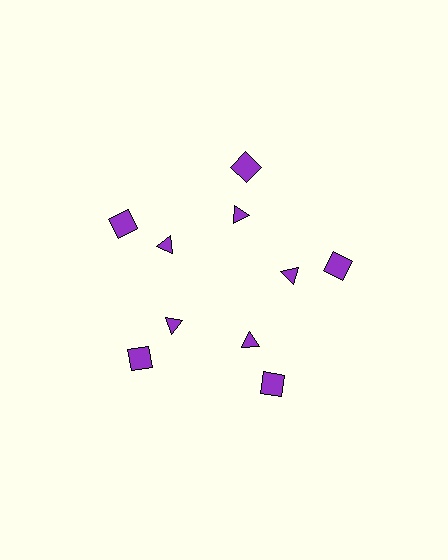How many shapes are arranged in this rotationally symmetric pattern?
There are 10 shapes, arranged in 5 groups of 2.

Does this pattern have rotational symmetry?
Yes, this pattern has 5-fold rotational symmetry. It looks the same after rotating 72 degrees around the center.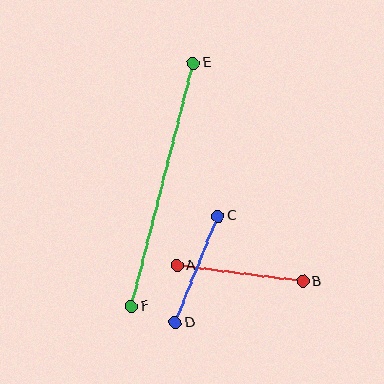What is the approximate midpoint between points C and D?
The midpoint is at approximately (197, 269) pixels.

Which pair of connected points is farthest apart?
Points E and F are farthest apart.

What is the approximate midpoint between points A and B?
The midpoint is at approximately (240, 273) pixels.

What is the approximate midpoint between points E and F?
The midpoint is at approximately (162, 185) pixels.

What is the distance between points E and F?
The distance is approximately 251 pixels.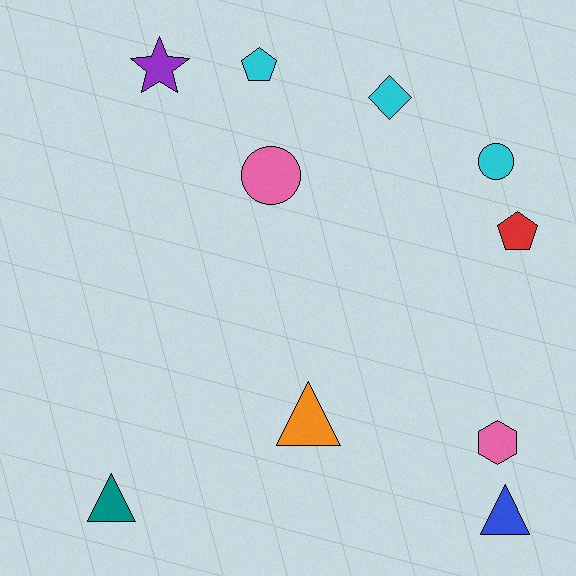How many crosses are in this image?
There are no crosses.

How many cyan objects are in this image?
There are 3 cyan objects.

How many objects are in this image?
There are 10 objects.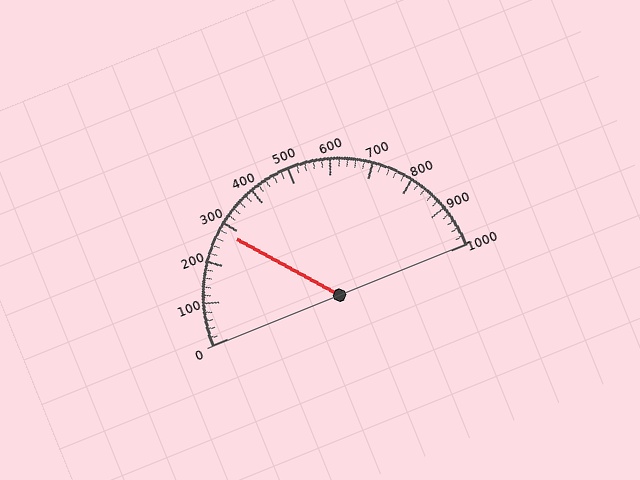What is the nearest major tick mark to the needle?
The nearest major tick mark is 300.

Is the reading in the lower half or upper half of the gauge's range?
The reading is in the lower half of the range (0 to 1000).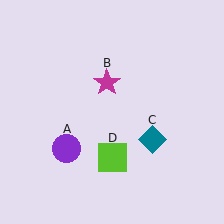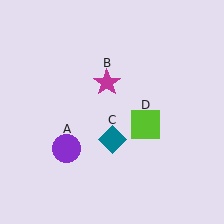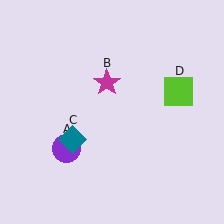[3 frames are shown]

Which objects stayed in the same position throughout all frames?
Purple circle (object A) and magenta star (object B) remained stationary.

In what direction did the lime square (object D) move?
The lime square (object D) moved up and to the right.